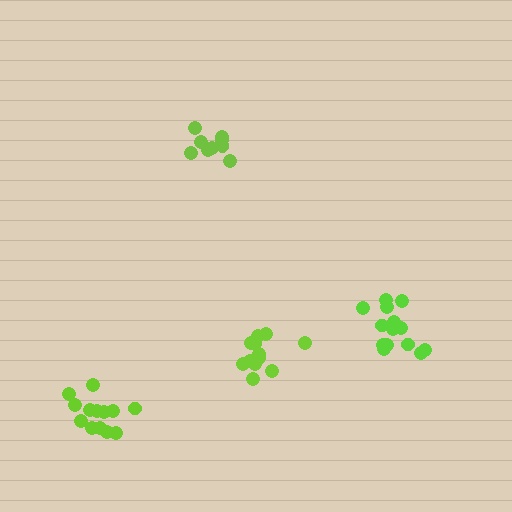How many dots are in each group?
Group 1: 13 dots, Group 2: 9 dots, Group 3: 13 dots, Group 4: 14 dots (49 total).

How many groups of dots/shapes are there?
There are 4 groups.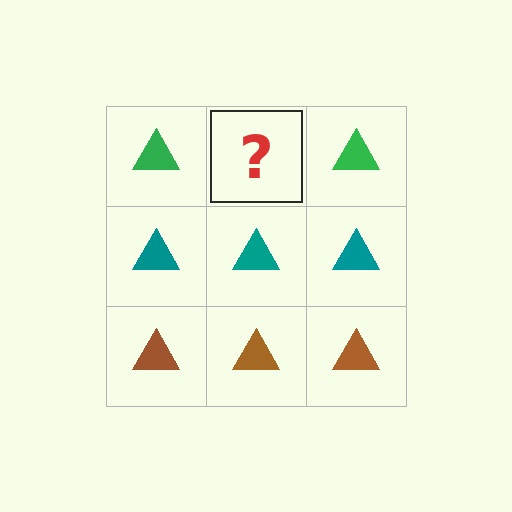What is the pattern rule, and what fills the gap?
The rule is that each row has a consistent color. The gap should be filled with a green triangle.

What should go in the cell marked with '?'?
The missing cell should contain a green triangle.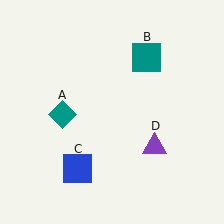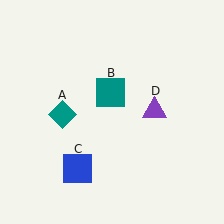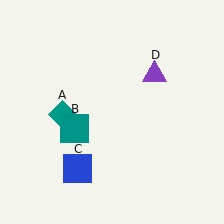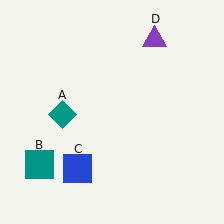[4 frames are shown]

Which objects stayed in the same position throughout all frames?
Teal diamond (object A) and blue square (object C) remained stationary.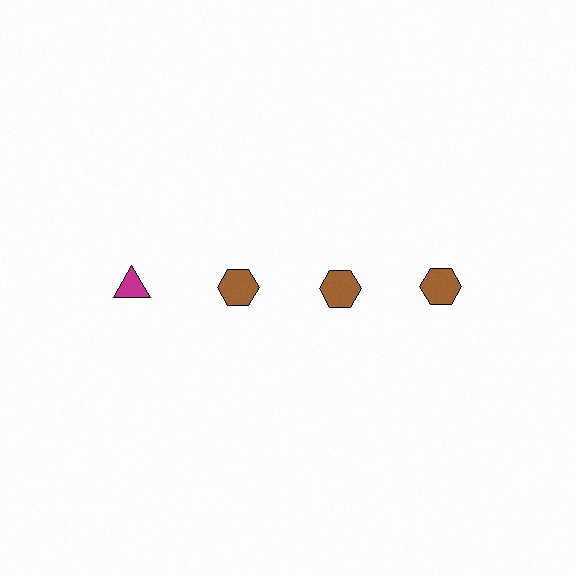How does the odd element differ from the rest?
It differs in both color (magenta instead of brown) and shape (triangle instead of hexagon).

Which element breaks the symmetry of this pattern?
The magenta triangle in the top row, leftmost column breaks the symmetry. All other shapes are brown hexagons.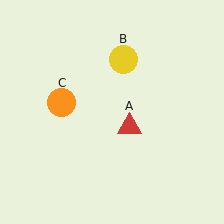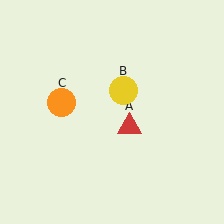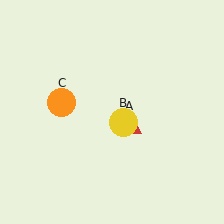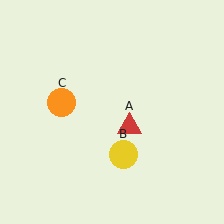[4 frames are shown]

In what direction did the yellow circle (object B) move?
The yellow circle (object B) moved down.